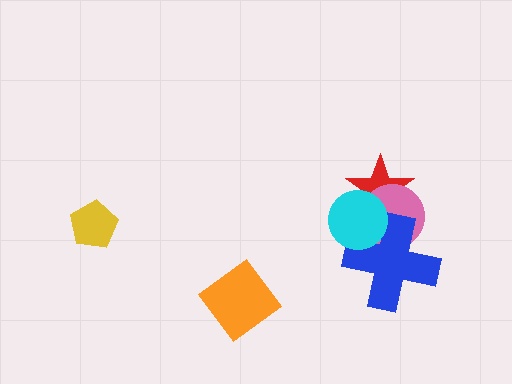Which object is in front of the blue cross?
The cyan circle is in front of the blue cross.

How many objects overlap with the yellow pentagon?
0 objects overlap with the yellow pentagon.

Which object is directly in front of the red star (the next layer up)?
The pink circle is directly in front of the red star.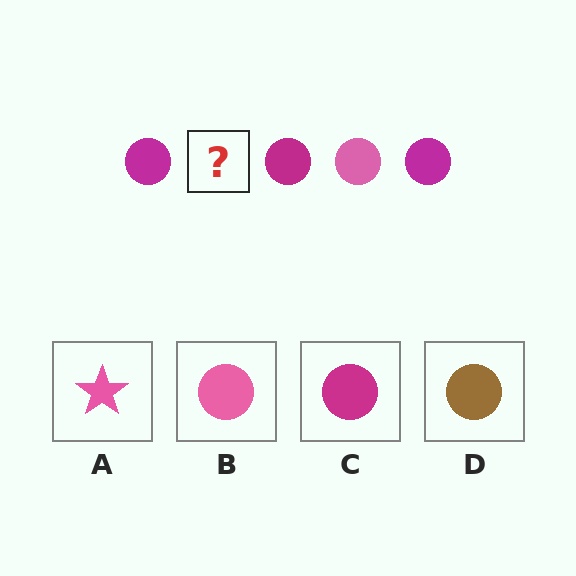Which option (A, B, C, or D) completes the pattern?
B.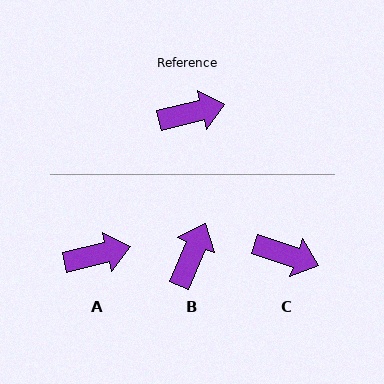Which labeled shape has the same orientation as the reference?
A.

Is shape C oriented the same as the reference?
No, it is off by about 32 degrees.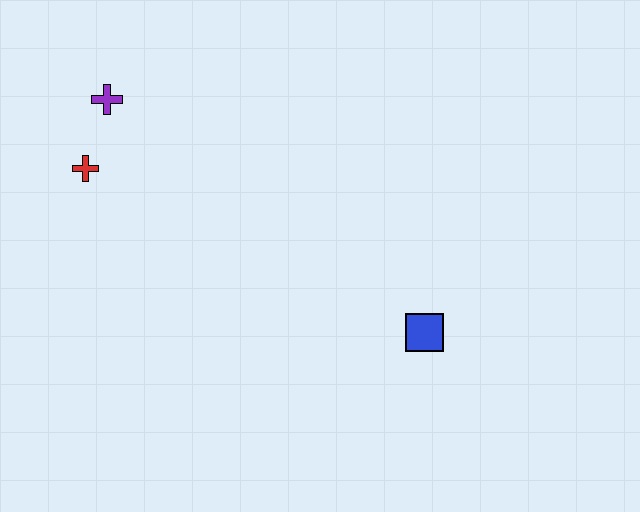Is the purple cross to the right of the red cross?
Yes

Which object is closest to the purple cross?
The red cross is closest to the purple cross.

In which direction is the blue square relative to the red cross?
The blue square is to the right of the red cross.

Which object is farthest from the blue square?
The purple cross is farthest from the blue square.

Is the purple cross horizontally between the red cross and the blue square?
Yes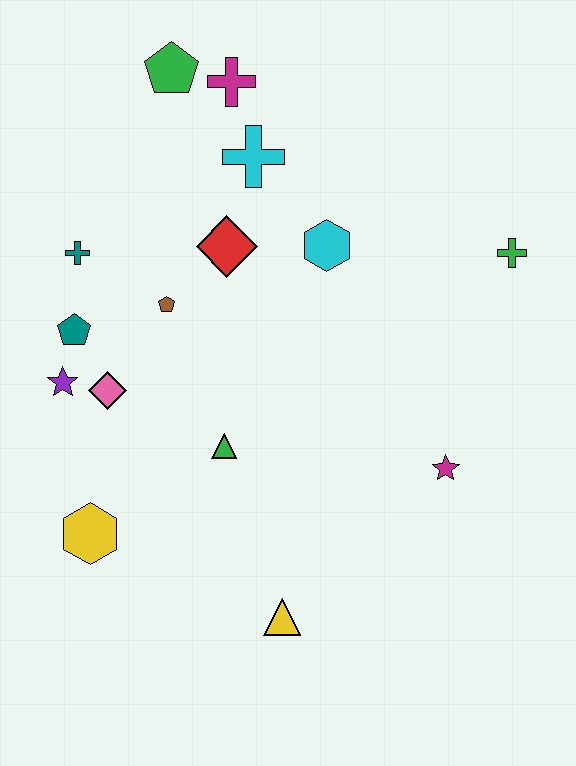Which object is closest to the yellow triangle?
The green triangle is closest to the yellow triangle.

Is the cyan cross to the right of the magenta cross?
Yes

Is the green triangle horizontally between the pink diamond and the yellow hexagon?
No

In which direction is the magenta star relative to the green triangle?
The magenta star is to the right of the green triangle.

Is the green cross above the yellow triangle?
Yes